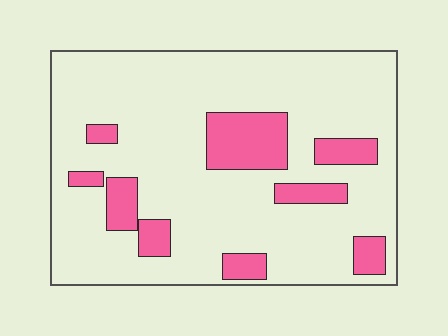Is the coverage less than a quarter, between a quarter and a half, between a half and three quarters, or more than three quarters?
Less than a quarter.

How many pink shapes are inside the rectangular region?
9.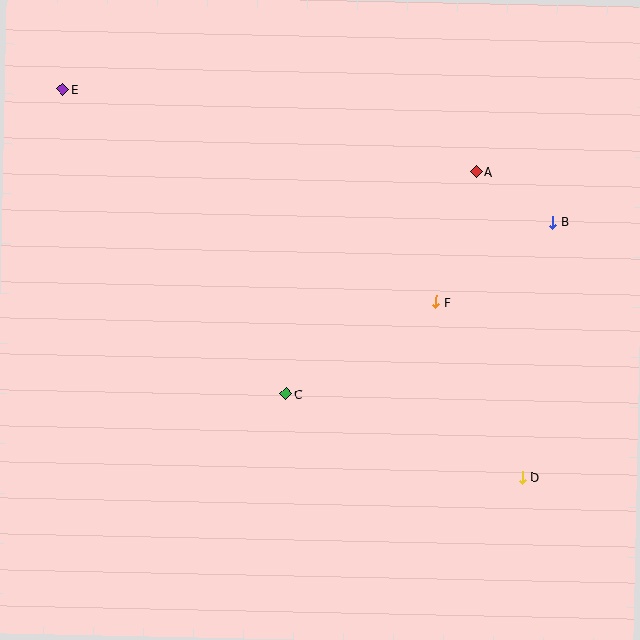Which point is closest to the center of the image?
Point C at (286, 394) is closest to the center.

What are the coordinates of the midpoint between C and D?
The midpoint between C and D is at (404, 436).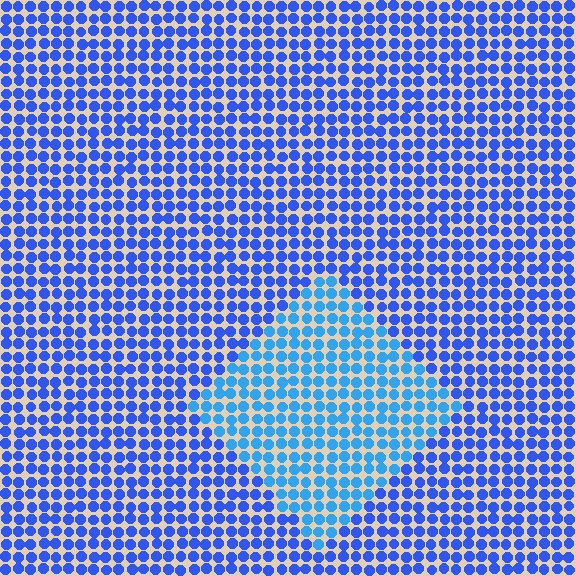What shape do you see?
I see a diamond.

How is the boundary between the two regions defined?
The boundary is defined purely by a slight shift in hue (about 25 degrees). Spacing, size, and orientation are identical on both sides.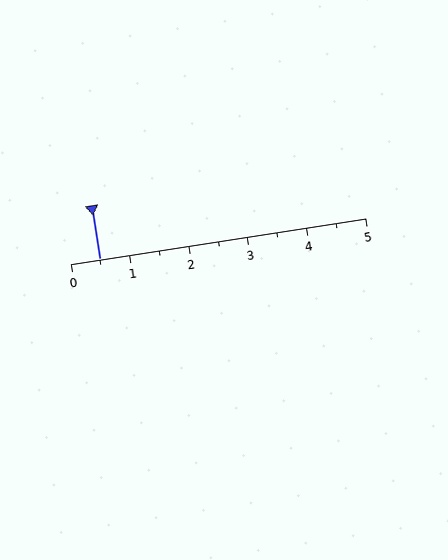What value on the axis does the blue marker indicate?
The marker indicates approximately 0.5.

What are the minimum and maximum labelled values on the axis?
The axis runs from 0 to 5.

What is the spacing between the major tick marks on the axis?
The major ticks are spaced 1 apart.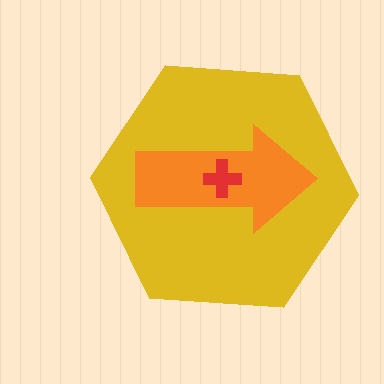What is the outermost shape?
The yellow hexagon.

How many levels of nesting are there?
3.